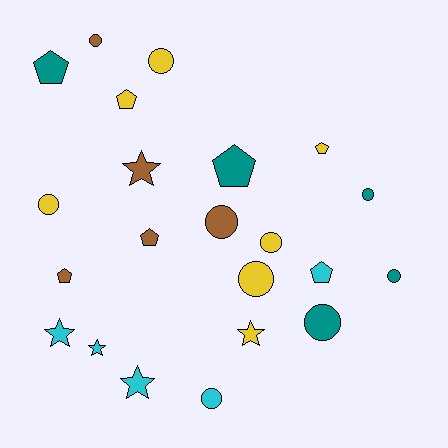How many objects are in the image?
There are 22 objects.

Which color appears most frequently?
Yellow, with 7 objects.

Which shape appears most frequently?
Circle, with 10 objects.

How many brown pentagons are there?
There are 2 brown pentagons.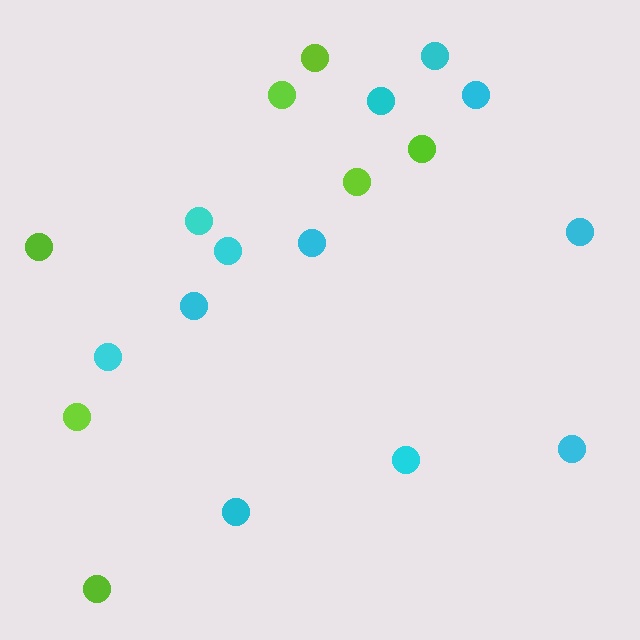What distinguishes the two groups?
There are 2 groups: one group of cyan circles (12) and one group of lime circles (7).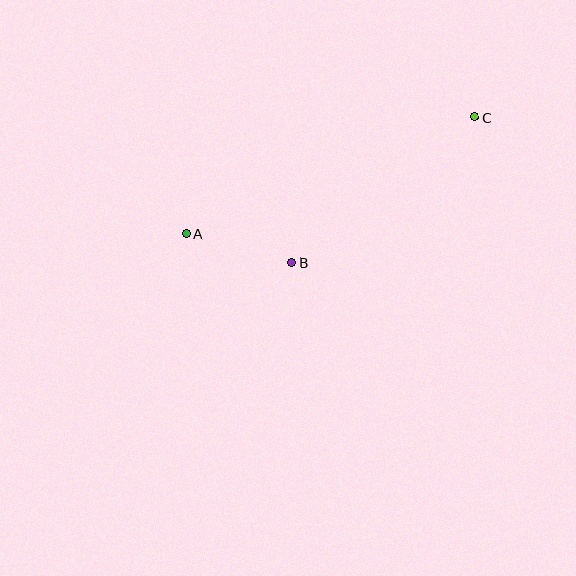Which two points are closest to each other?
Points A and B are closest to each other.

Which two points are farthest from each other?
Points A and C are farthest from each other.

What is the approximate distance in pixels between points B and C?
The distance between B and C is approximately 233 pixels.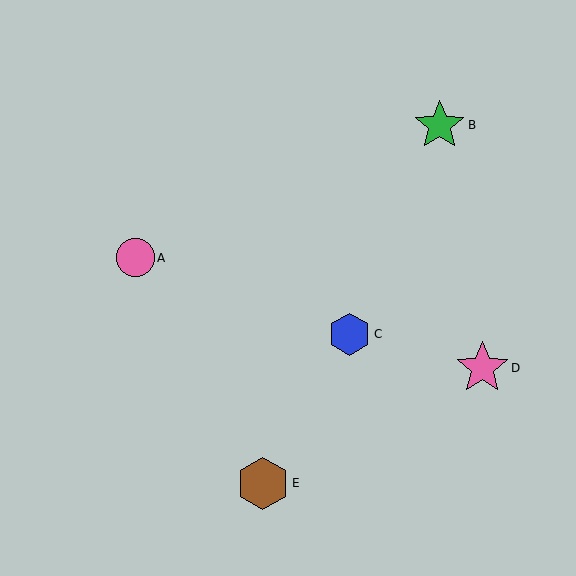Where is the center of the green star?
The center of the green star is at (440, 125).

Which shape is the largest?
The pink star (labeled D) is the largest.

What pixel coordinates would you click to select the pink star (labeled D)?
Click at (482, 368) to select the pink star D.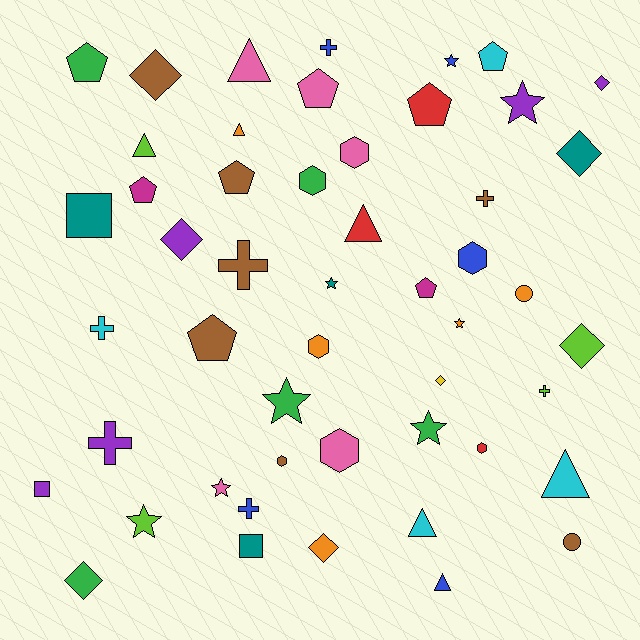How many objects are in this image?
There are 50 objects.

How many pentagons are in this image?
There are 8 pentagons.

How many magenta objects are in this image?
There are 2 magenta objects.